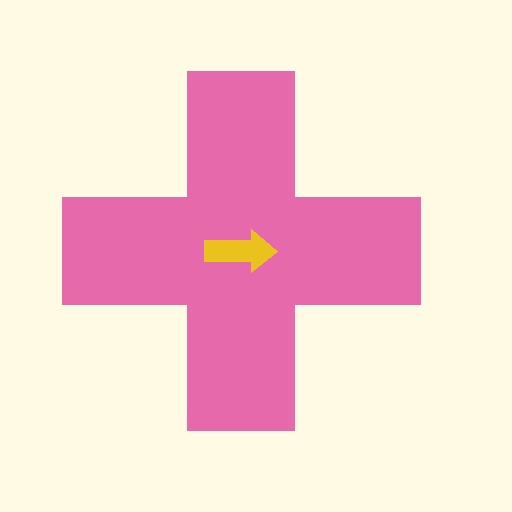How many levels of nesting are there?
2.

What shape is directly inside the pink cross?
The yellow arrow.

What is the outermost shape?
The pink cross.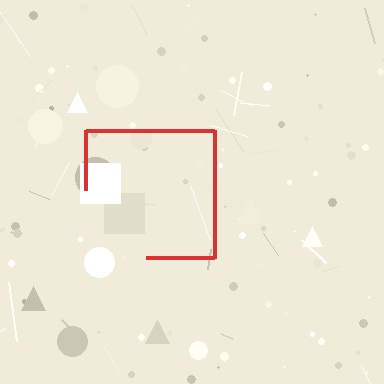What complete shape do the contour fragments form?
The contour fragments form a square.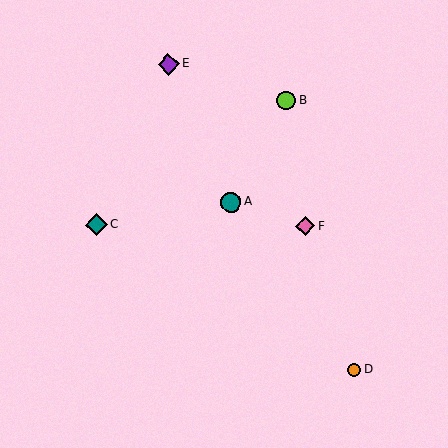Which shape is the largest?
The teal diamond (labeled C) is the largest.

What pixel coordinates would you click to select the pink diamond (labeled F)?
Click at (305, 226) to select the pink diamond F.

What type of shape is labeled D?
Shape D is an orange circle.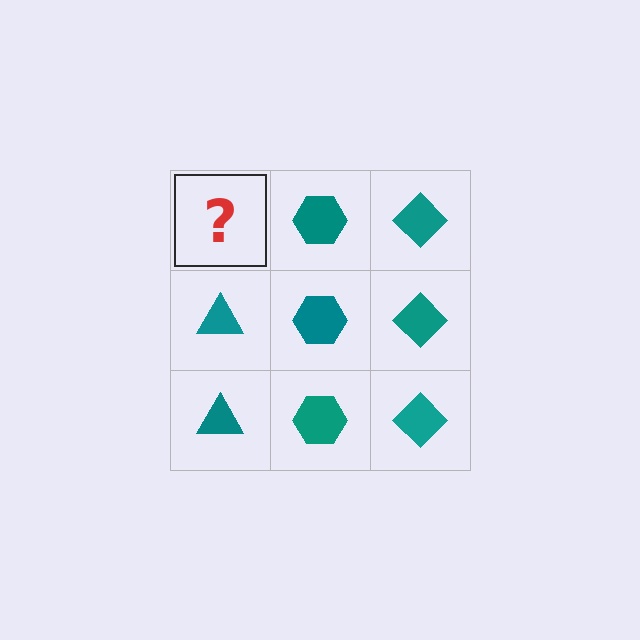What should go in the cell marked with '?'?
The missing cell should contain a teal triangle.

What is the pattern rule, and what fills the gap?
The rule is that each column has a consistent shape. The gap should be filled with a teal triangle.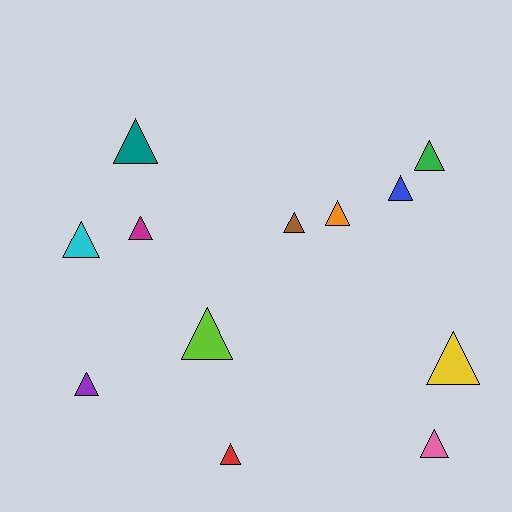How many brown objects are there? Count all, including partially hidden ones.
There is 1 brown object.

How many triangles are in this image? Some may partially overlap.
There are 12 triangles.